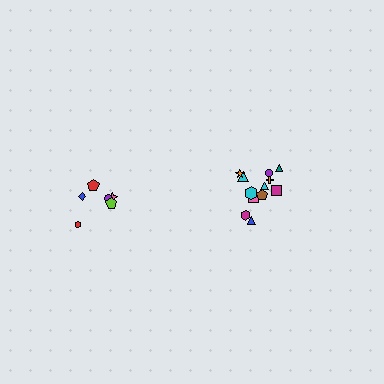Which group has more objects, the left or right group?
The right group.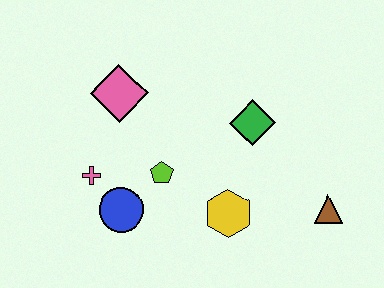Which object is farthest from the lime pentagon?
The brown triangle is farthest from the lime pentagon.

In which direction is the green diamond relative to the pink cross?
The green diamond is to the right of the pink cross.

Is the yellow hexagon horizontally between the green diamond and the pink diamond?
Yes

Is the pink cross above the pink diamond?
No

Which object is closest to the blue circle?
The pink cross is closest to the blue circle.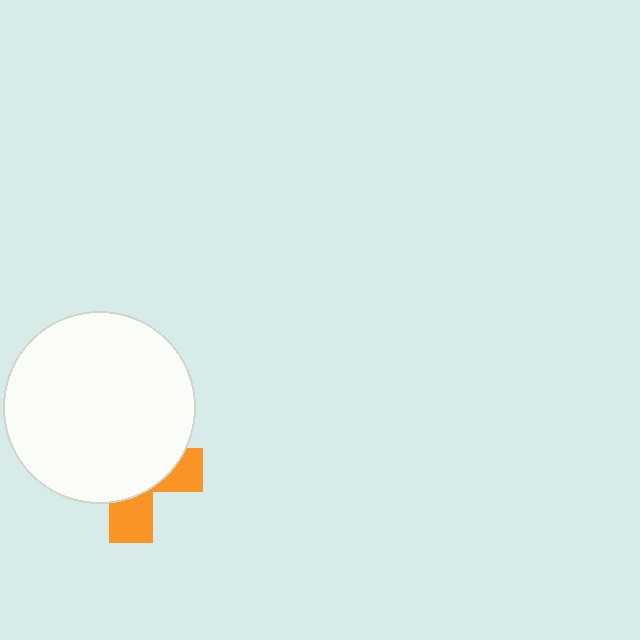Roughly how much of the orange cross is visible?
A small part of it is visible (roughly 31%).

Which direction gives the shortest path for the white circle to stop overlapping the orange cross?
Moving up gives the shortest separation.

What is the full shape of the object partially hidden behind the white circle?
The partially hidden object is an orange cross.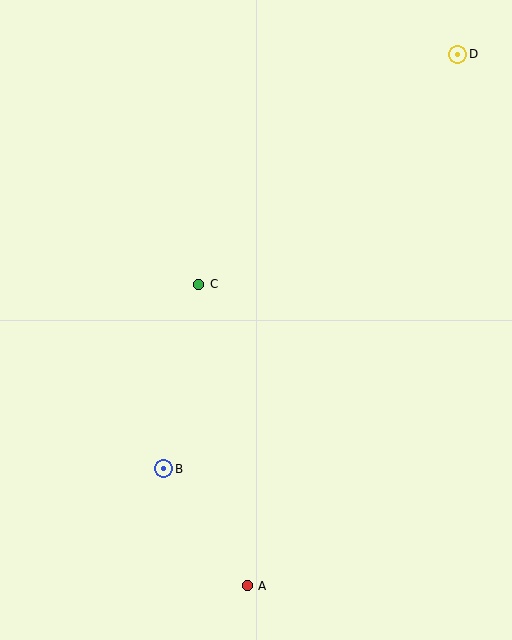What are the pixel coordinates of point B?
Point B is at (164, 469).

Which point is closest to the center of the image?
Point C at (199, 284) is closest to the center.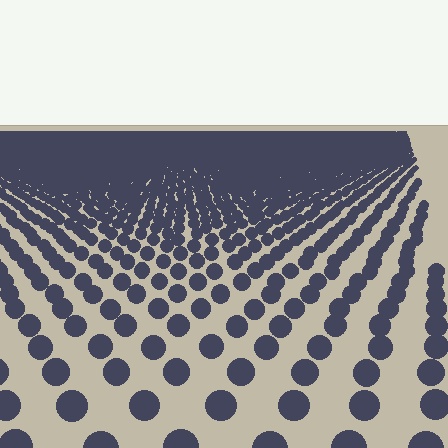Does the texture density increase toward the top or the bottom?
Density increases toward the top.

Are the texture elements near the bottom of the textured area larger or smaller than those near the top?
Larger. Near the bottom, elements are closer to the viewer and appear at a bigger on-screen size.